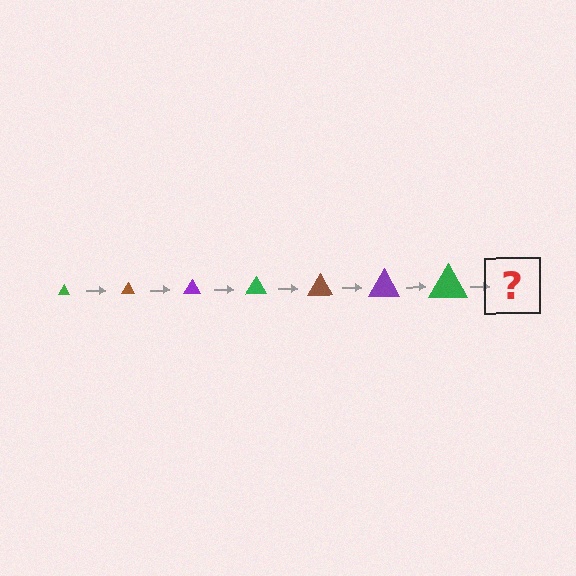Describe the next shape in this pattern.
It should be a brown triangle, larger than the previous one.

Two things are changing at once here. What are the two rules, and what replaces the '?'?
The two rules are that the triangle grows larger each step and the color cycles through green, brown, and purple. The '?' should be a brown triangle, larger than the previous one.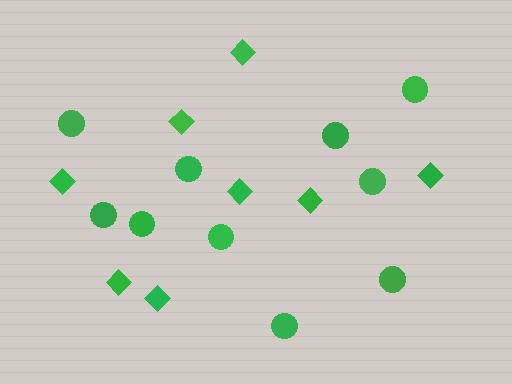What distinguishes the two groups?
There are 2 groups: one group of circles (10) and one group of diamonds (8).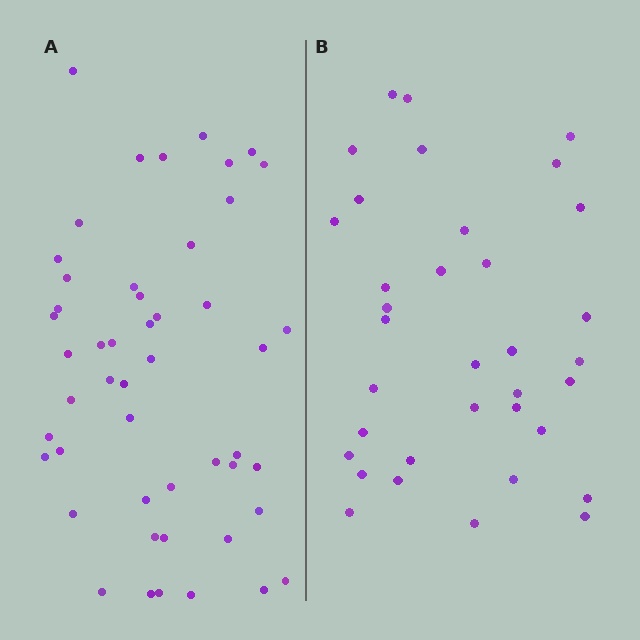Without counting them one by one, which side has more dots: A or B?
Region A (the left region) has more dots.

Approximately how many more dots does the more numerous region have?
Region A has approximately 15 more dots than region B.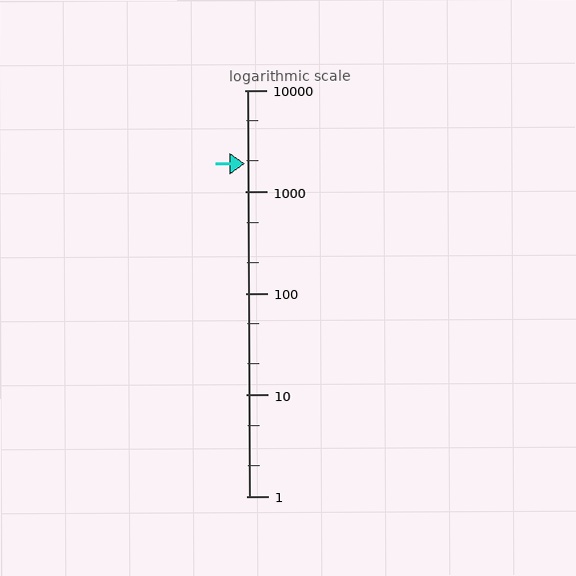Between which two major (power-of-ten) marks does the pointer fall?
The pointer is between 1000 and 10000.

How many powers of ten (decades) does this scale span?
The scale spans 4 decades, from 1 to 10000.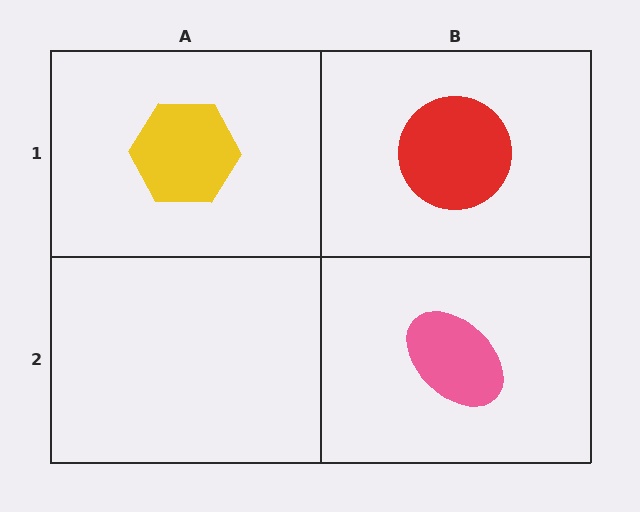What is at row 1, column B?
A red circle.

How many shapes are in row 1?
2 shapes.